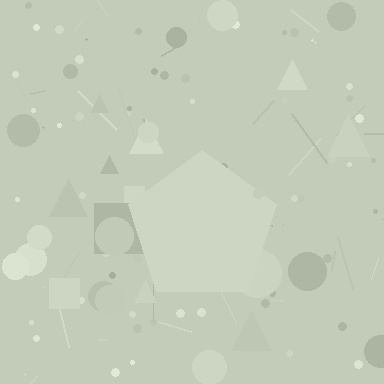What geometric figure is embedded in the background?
A pentagon is embedded in the background.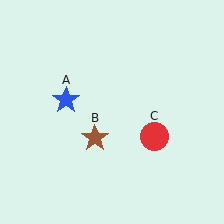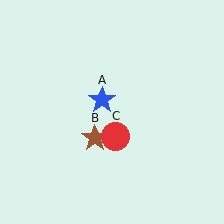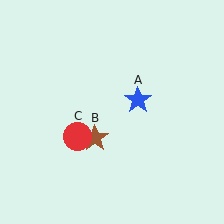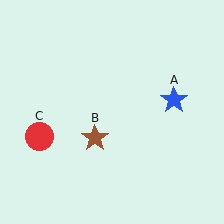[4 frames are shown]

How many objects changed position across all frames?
2 objects changed position: blue star (object A), red circle (object C).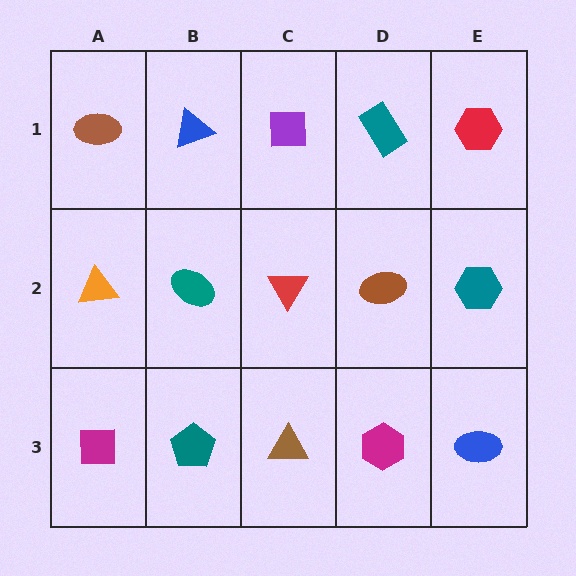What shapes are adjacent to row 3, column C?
A red triangle (row 2, column C), a teal pentagon (row 3, column B), a magenta hexagon (row 3, column D).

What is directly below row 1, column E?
A teal hexagon.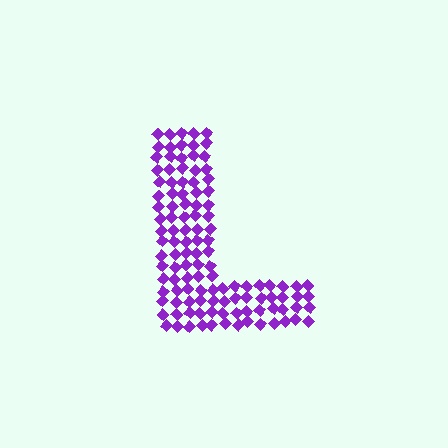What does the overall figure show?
The overall figure shows the letter L.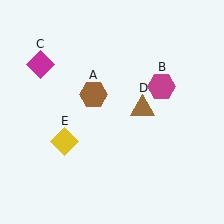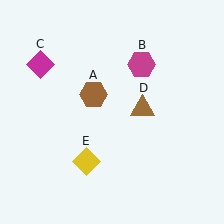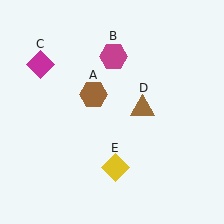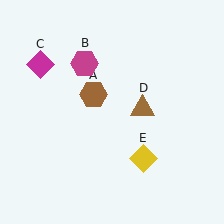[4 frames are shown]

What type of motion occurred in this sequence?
The magenta hexagon (object B), yellow diamond (object E) rotated counterclockwise around the center of the scene.